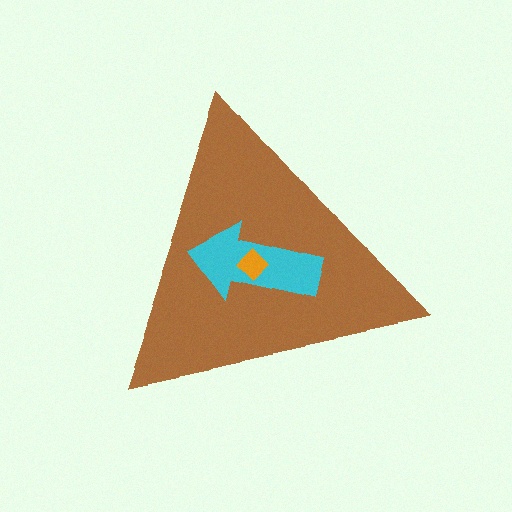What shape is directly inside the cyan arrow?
The orange diamond.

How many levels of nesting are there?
3.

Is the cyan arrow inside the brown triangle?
Yes.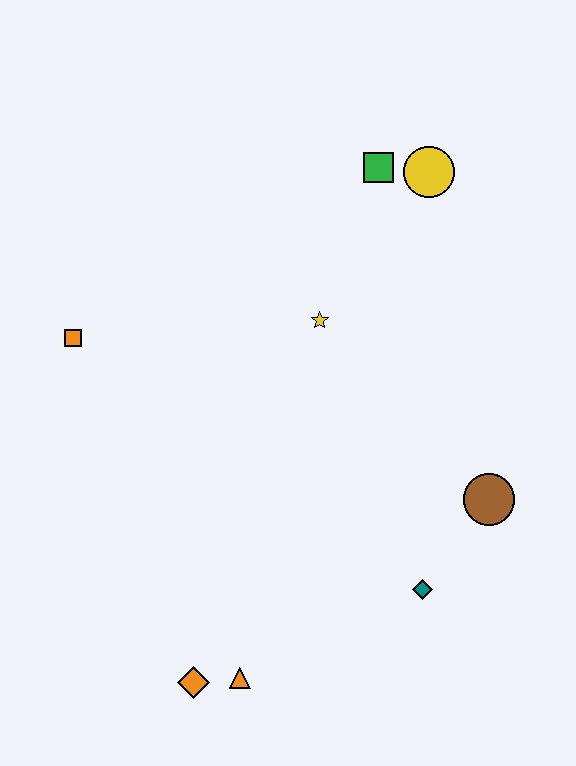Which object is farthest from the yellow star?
The orange diamond is farthest from the yellow star.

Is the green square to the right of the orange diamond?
Yes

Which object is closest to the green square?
The yellow circle is closest to the green square.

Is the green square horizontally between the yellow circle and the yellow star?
Yes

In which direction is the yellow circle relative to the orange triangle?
The yellow circle is above the orange triangle.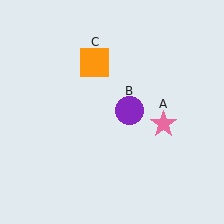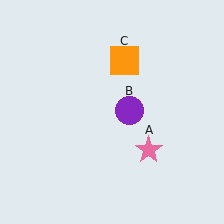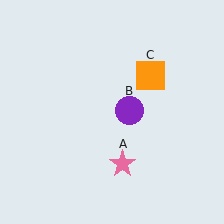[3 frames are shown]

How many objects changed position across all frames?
2 objects changed position: pink star (object A), orange square (object C).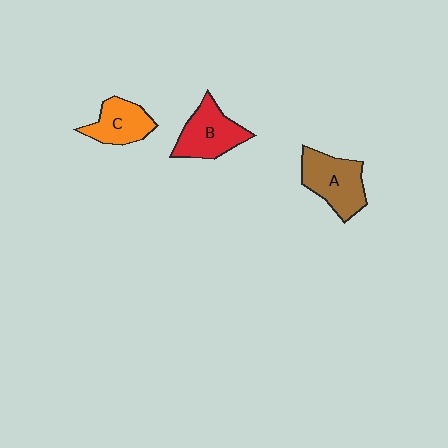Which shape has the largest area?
Shape A (brown).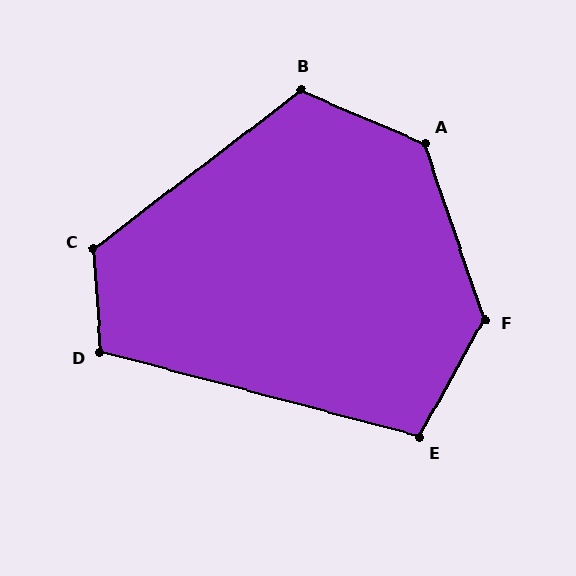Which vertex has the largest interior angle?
F, at approximately 133 degrees.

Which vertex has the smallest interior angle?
E, at approximately 104 degrees.